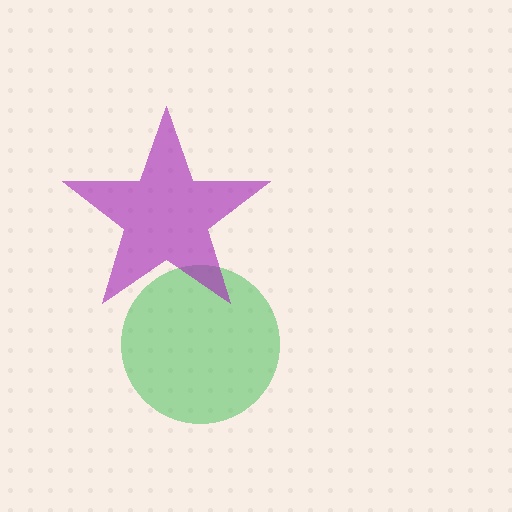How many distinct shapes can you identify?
There are 2 distinct shapes: a green circle, a purple star.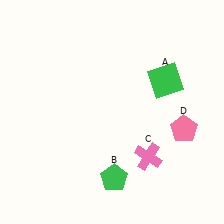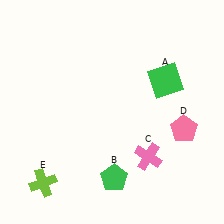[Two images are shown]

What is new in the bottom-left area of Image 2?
A lime cross (E) was added in the bottom-left area of Image 2.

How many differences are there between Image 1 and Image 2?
There is 1 difference between the two images.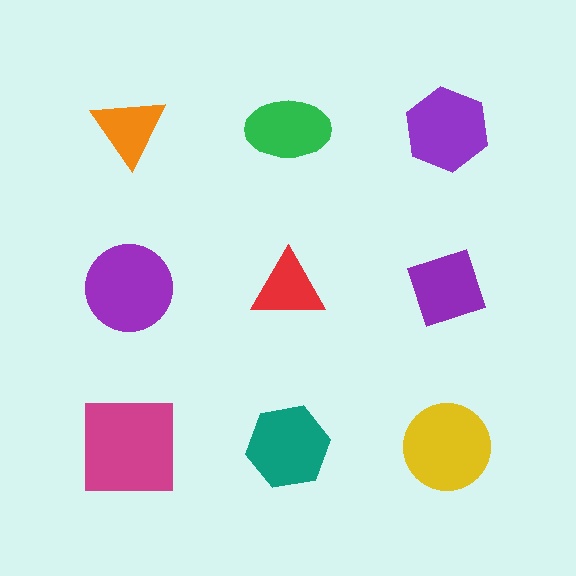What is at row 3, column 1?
A magenta square.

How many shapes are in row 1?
3 shapes.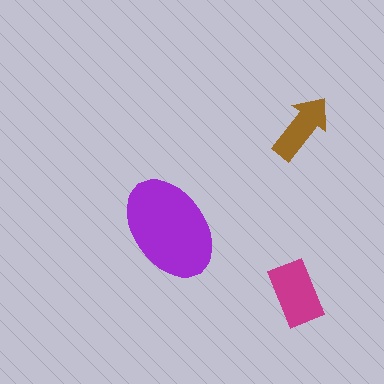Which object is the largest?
The purple ellipse.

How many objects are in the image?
There are 3 objects in the image.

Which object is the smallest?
The brown arrow.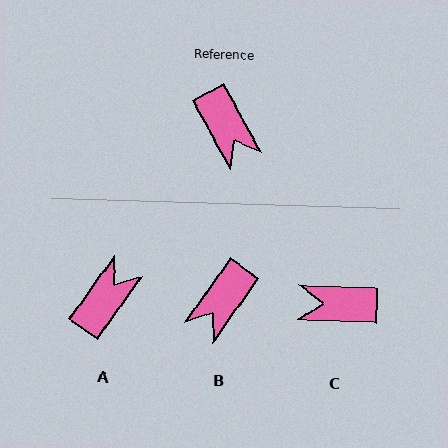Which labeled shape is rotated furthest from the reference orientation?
C, about 122 degrees away.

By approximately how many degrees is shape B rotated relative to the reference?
Approximately 65 degrees clockwise.